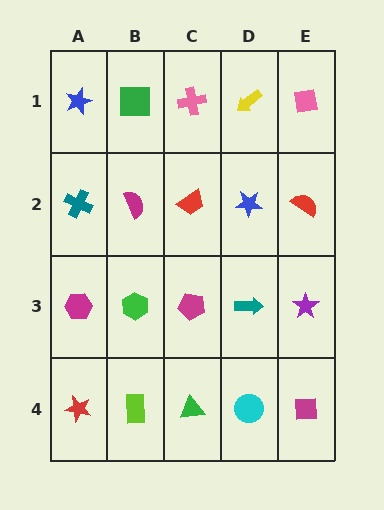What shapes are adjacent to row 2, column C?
A pink cross (row 1, column C), a magenta pentagon (row 3, column C), a magenta semicircle (row 2, column B), a blue star (row 2, column D).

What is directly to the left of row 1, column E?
A yellow arrow.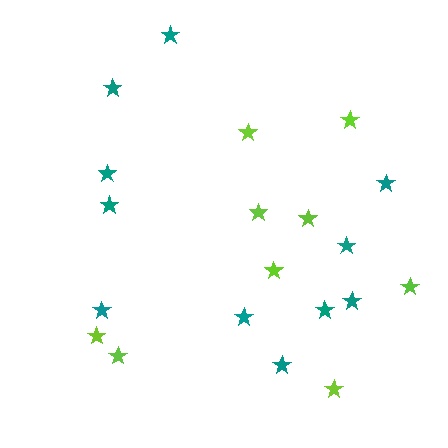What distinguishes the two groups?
There are 2 groups: one group of teal stars (11) and one group of lime stars (9).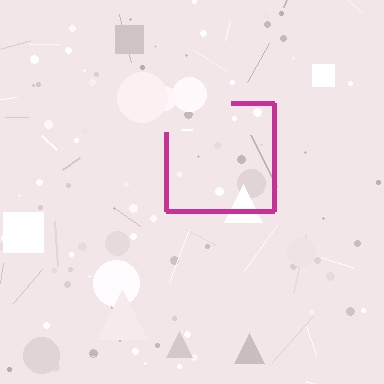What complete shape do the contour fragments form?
The contour fragments form a square.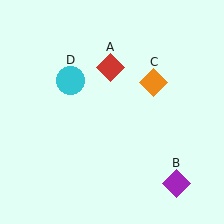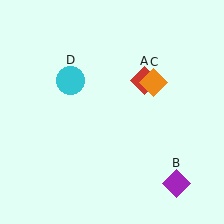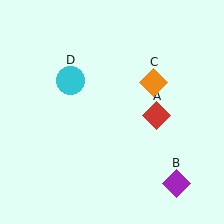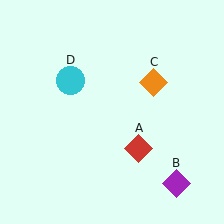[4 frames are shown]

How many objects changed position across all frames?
1 object changed position: red diamond (object A).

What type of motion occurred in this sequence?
The red diamond (object A) rotated clockwise around the center of the scene.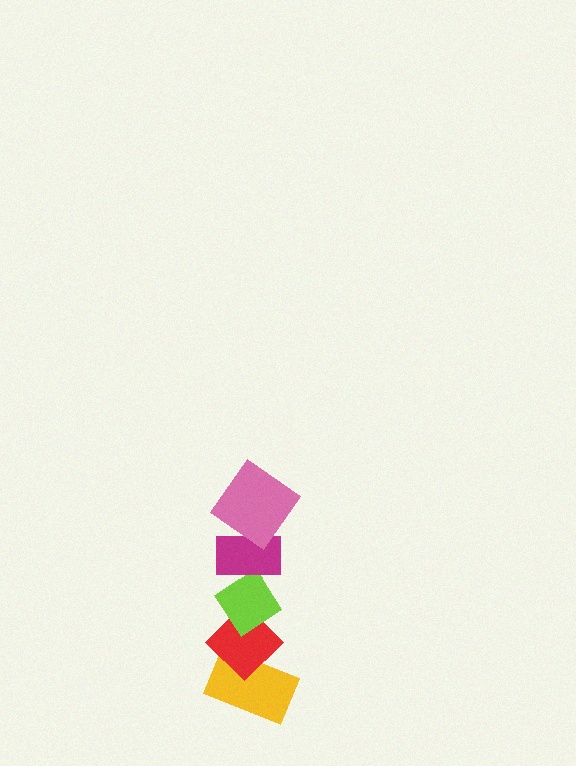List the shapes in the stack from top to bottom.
From top to bottom: the pink diamond, the magenta rectangle, the lime diamond, the red diamond, the yellow rectangle.